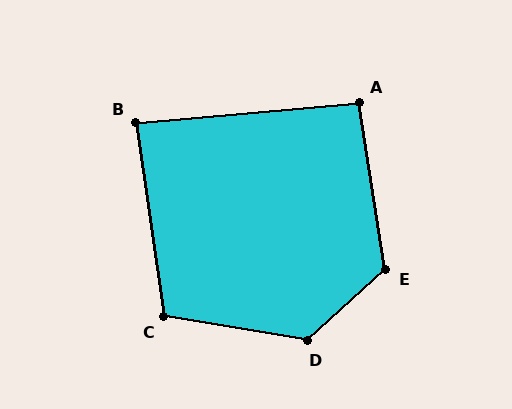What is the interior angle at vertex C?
Approximately 108 degrees (obtuse).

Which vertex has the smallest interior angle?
B, at approximately 87 degrees.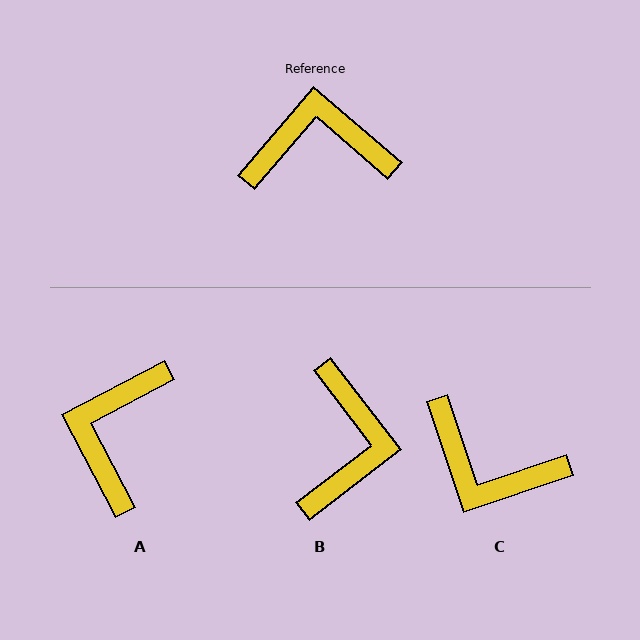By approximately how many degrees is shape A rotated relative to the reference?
Approximately 68 degrees counter-clockwise.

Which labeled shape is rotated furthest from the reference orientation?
C, about 149 degrees away.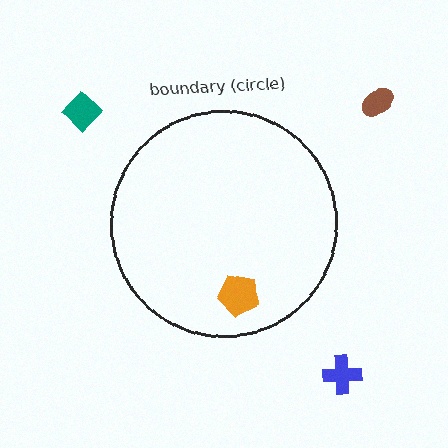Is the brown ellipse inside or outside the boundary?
Outside.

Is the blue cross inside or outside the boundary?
Outside.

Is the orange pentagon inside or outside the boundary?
Inside.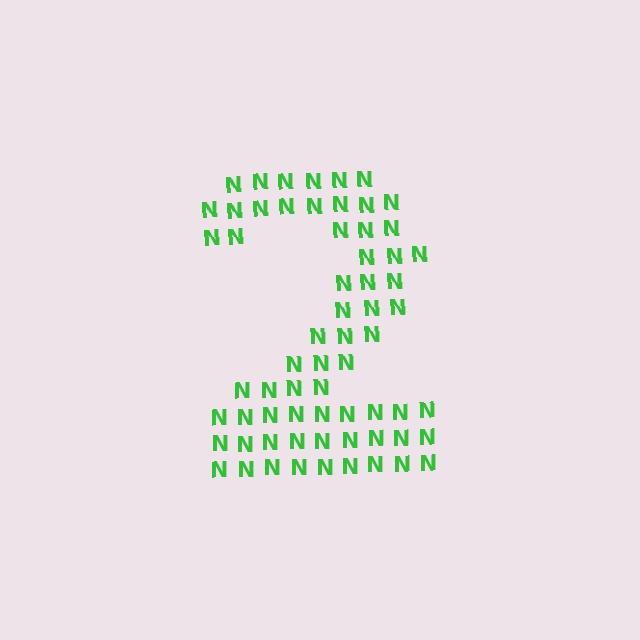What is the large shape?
The large shape is the digit 2.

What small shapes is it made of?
It is made of small letter N's.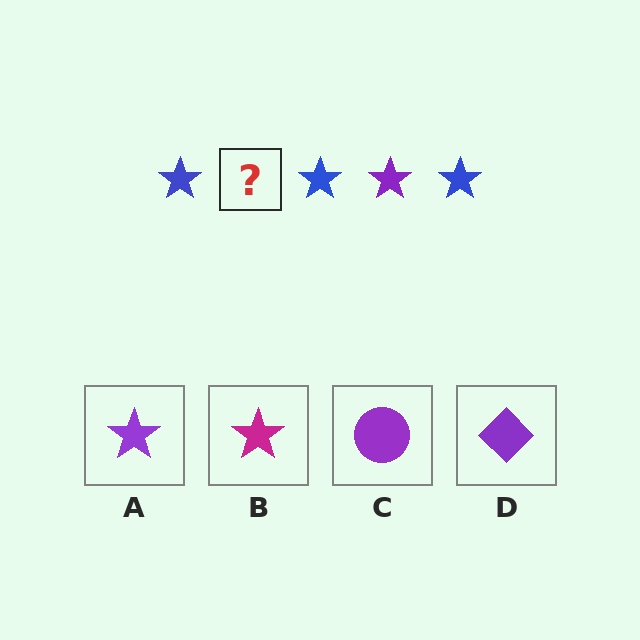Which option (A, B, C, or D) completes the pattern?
A.